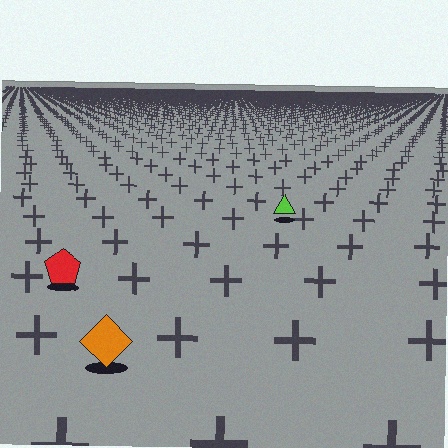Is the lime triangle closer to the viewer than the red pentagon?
No. The red pentagon is closer — you can tell from the texture gradient: the ground texture is coarser near it.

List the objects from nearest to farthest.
From nearest to farthest: the orange diamond, the red pentagon, the lime triangle.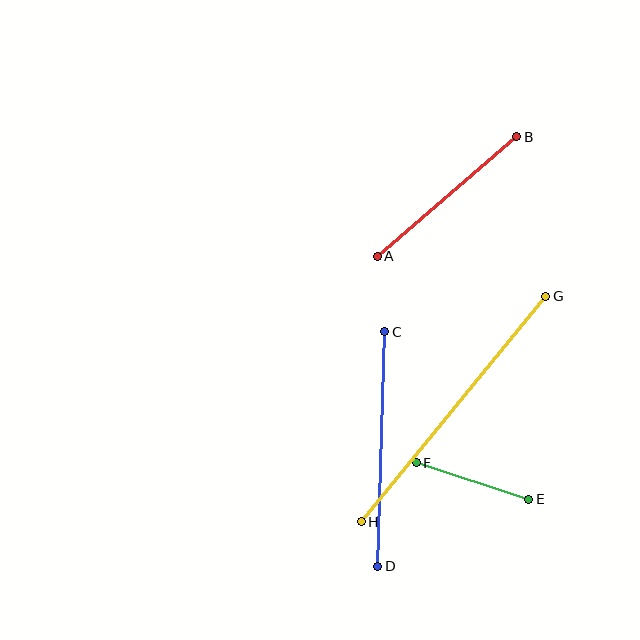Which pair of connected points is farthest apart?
Points G and H are farthest apart.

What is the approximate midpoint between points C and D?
The midpoint is at approximately (381, 449) pixels.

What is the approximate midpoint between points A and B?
The midpoint is at approximately (447, 197) pixels.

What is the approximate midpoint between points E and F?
The midpoint is at approximately (472, 481) pixels.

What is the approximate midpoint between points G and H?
The midpoint is at approximately (454, 409) pixels.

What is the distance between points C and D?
The distance is approximately 235 pixels.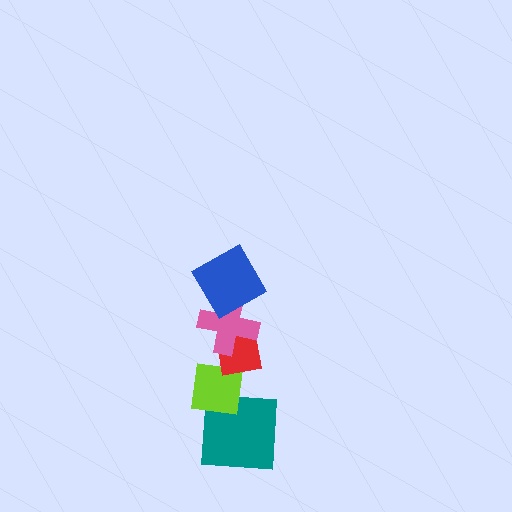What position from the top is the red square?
The red square is 3rd from the top.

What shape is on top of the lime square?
The red square is on top of the lime square.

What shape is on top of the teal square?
The lime square is on top of the teal square.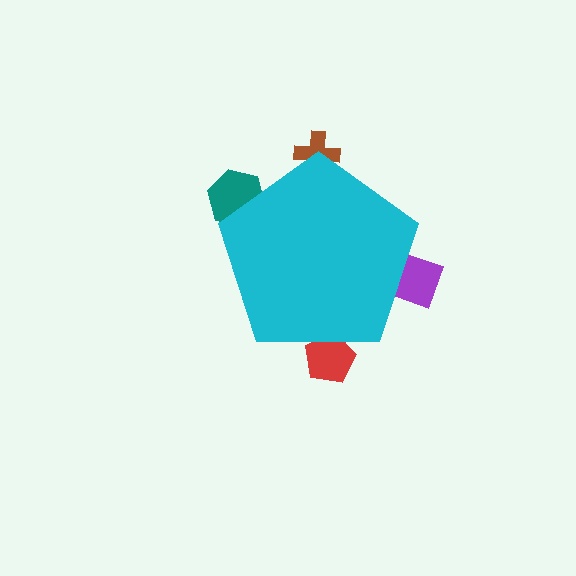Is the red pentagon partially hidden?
Yes, the red pentagon is partially hidden behind the cyan pentagon.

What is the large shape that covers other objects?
A cyan pentagon.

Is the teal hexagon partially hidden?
Yes, the teal hexagon is partially hidden behind the cyan pentagon.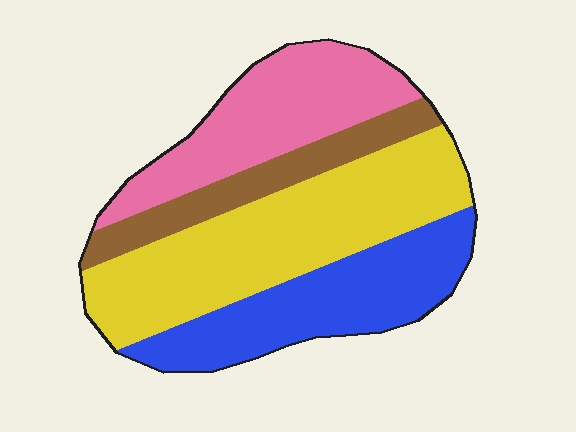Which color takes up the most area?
Yellow, at roughly 35%.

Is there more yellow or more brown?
Yellow.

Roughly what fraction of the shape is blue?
Blue takes up between a sixth and a third of the shape.